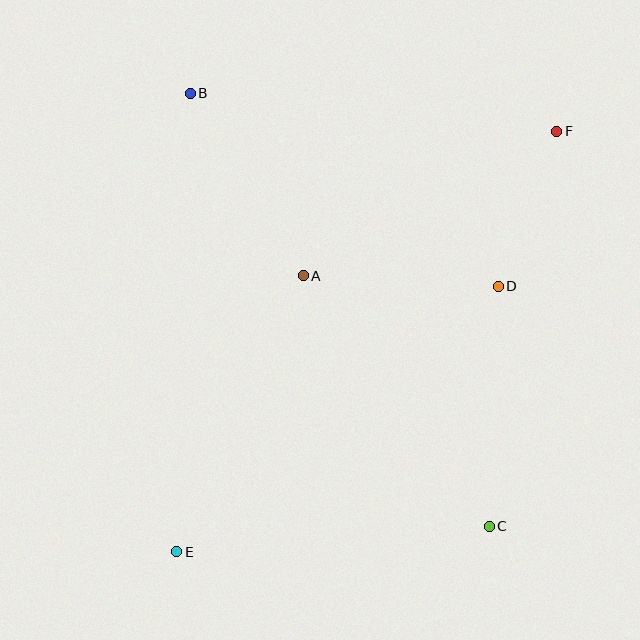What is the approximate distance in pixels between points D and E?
The distance between D and E is approximately 417 pixels.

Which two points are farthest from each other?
Points E and F are farthest from each other.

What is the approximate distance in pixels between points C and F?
The distance between C and F is approximately 401 pixels.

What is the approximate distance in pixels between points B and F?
The distance between B and F is approximately 368 pixels.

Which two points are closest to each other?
Points D and F are closest to each other.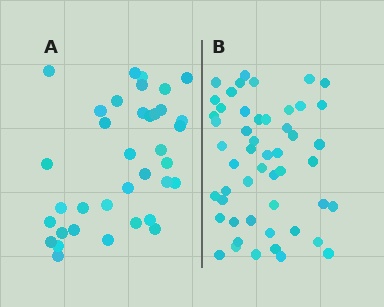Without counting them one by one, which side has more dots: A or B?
Region B (the right region) has more dots.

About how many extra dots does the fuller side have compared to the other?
Region B has approximately 15 more dots than region A.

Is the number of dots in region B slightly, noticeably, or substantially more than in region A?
Region B has noticeably more, but not dramatically so. The ratio is roughly 1.4 to 1.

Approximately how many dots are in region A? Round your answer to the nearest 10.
About 40 dots. (The exact count is 36, which rounds to 40.)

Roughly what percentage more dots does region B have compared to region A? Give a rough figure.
About 40% more.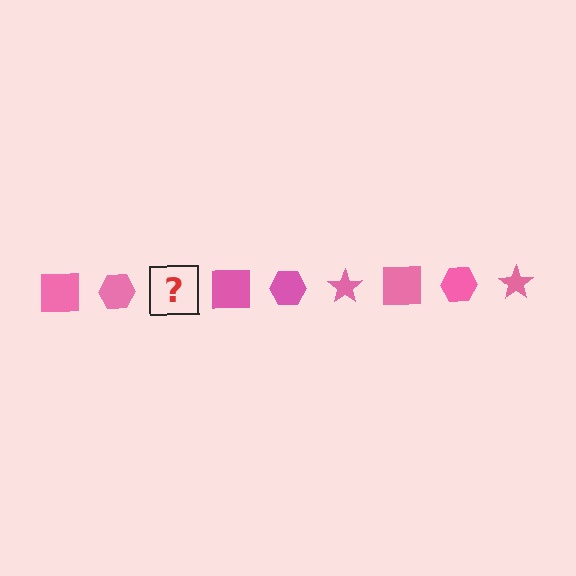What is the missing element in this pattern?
The missing element is a pink star.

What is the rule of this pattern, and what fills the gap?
The rule is that the pattern cycles through square, hexagon, star shapes in pink. The gap should be filled with a pink star.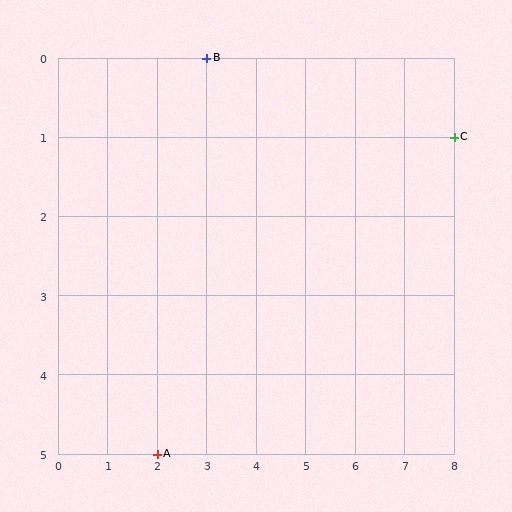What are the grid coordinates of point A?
Point A is at grid coordinates (2, 5).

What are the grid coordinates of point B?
Point B is at grid coordinates (3, 0).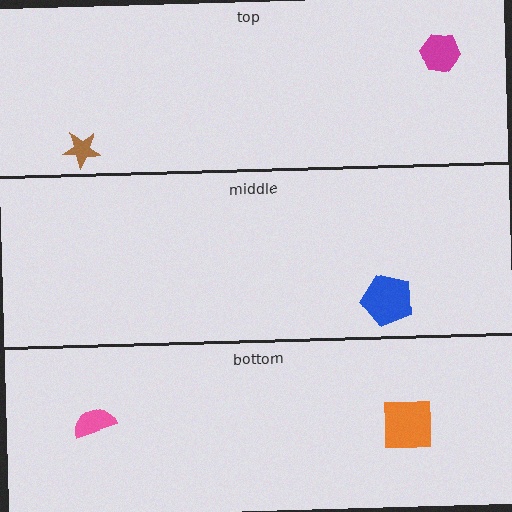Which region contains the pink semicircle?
The bottom region.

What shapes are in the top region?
The brown star, the magenta hexagon.